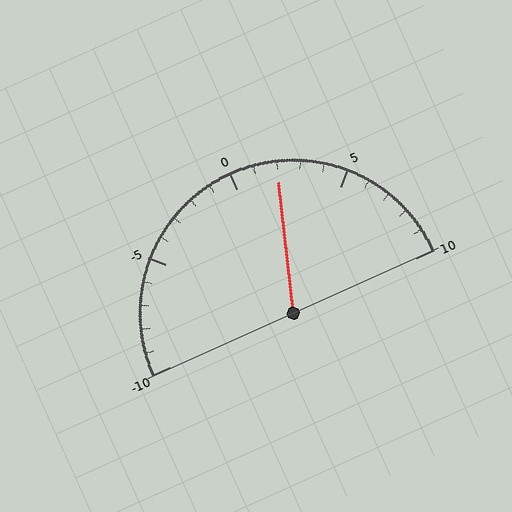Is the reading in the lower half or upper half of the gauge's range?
The reading is in the upper half of the range (-10 to 10).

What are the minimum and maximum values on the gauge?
The gauge ranges from -10 to 10.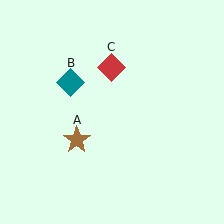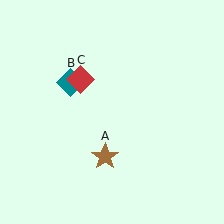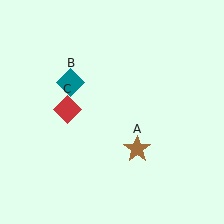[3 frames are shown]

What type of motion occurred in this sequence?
The brown star (object A), red diamond (object C) rotated counterclockwise around the center of the scene.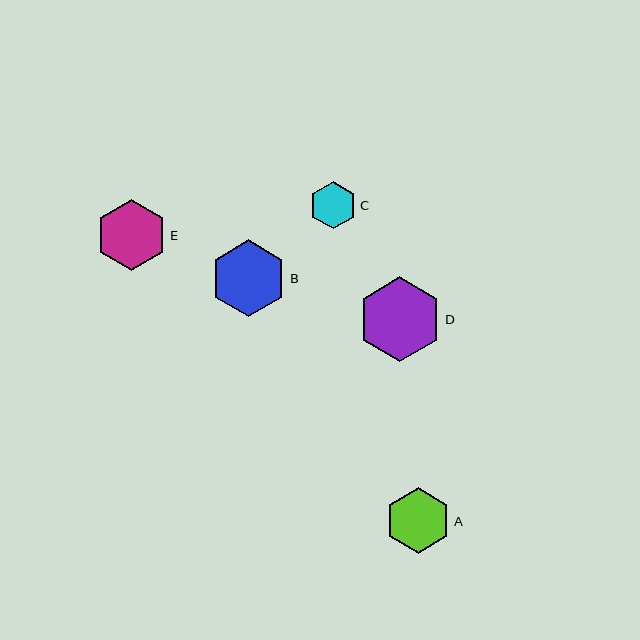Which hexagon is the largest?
Hexagon D is the largest with a size of approximately 85 pixels.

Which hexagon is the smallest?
Hexagon C is the smallest with a size of approximately 47 pixels.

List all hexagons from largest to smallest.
From largest to smallest: D, B, E, A, C.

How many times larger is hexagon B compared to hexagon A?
Hexagon B is approximately 1.2 times the size of hexagon A.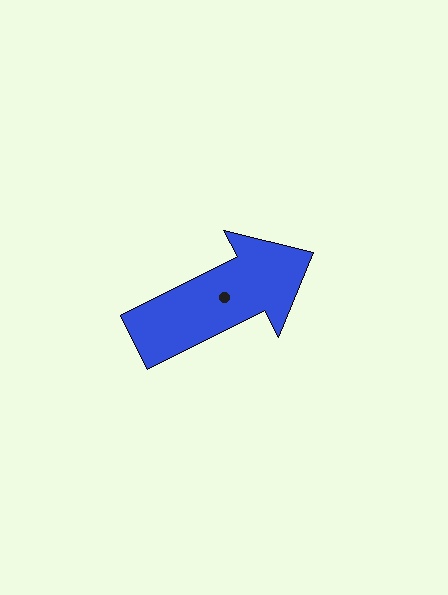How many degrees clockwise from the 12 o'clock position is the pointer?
Approximately 63 degrees.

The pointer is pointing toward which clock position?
Roughly 2 o'clock.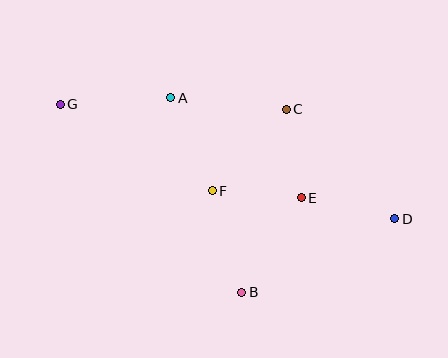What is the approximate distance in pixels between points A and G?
The distance between A and G is approximately 111 pixels.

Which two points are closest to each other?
Points E and F are closest to each other.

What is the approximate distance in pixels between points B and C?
The distance between B and C is approximately 188 pixels.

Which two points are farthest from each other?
Points D and G are farthest from each other.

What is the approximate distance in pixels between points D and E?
The distance between D and E is approximately 96 pixels.